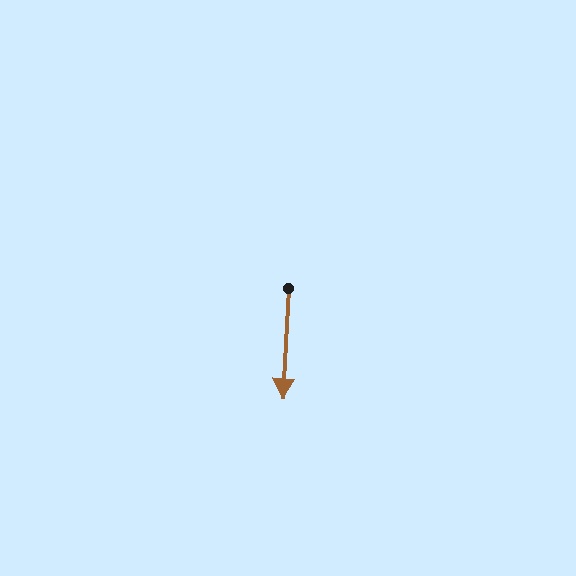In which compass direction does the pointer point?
South.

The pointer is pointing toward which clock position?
Roughly 6 o'clock.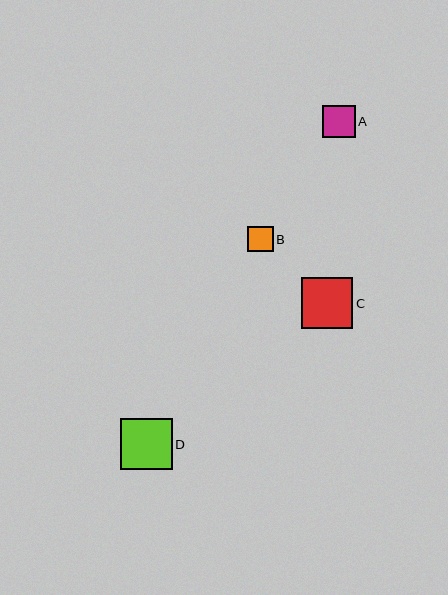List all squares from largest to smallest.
From largest to smallest: D, C, A, B.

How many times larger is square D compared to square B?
Square D is approximately 2.0 times the size of square B.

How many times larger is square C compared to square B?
Square C is approximately 2.0 times the size of square B.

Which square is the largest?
Square D is the largest with a size of approximately 52 pixels.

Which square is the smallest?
Square B is the smallest with a size of approximately 25 pixels.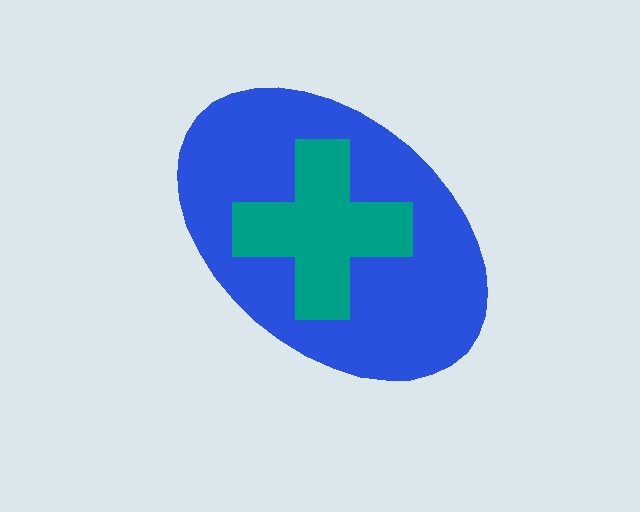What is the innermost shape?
The teal cross.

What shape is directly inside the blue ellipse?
The teal cross.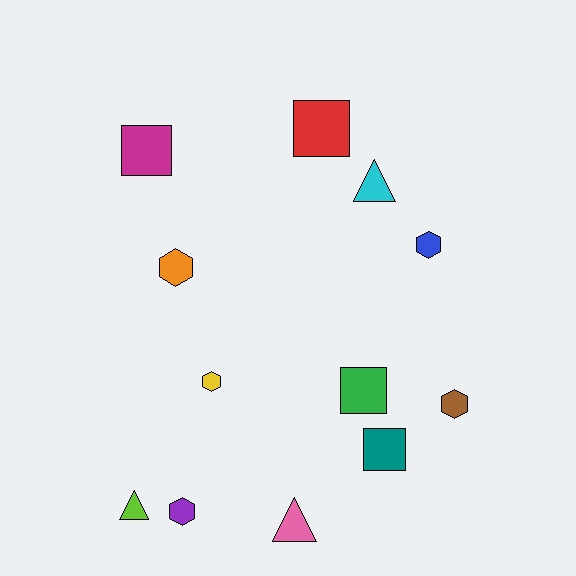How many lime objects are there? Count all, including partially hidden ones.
There is 1 lime object.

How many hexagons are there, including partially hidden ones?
There are 5 hexagons.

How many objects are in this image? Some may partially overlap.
There are 12 objects.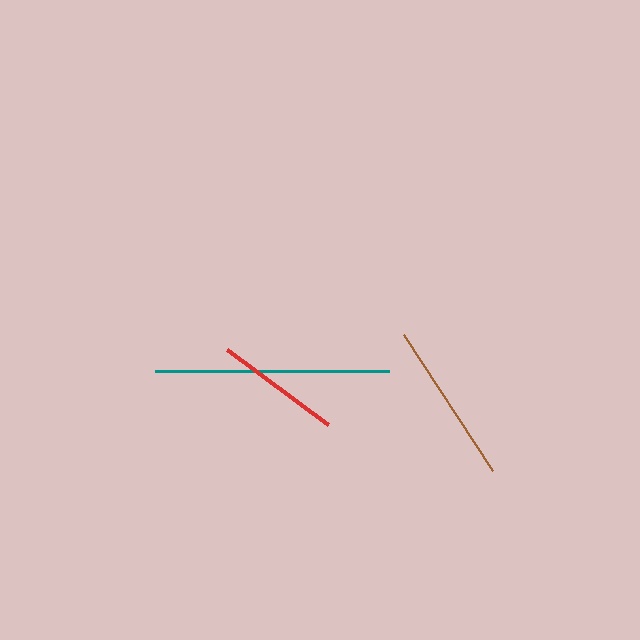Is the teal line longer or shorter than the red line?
The teal line is longer than the red line.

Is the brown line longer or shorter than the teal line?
The teal line is longer than the brown line.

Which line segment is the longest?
The teal line is the longest at approximately 234 pixels.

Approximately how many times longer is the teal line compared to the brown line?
The teal line is approximately 1.4 times the length of the brown line.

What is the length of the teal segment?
The teal segment is approximately 234 pixels long.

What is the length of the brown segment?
The brown segment is approximately 162 pixels long.